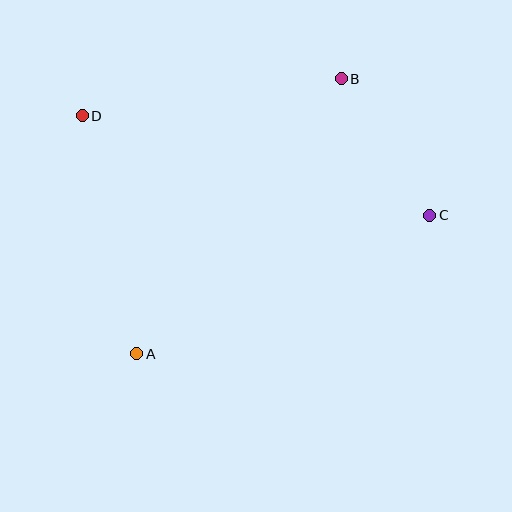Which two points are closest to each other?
Points B and C are closest to each other.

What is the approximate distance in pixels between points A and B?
The distance between A and B is approximately 343 pixels.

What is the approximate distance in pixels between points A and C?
The distance between A and C is approximately 324 pixels.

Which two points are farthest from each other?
Points C and D are farthest from each other.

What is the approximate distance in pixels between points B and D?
The distance between B and D is approximately 262 pixels.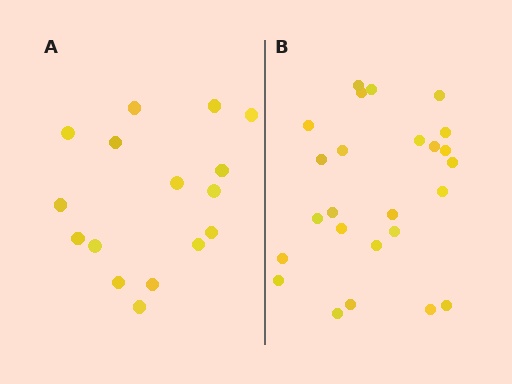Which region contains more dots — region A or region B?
Region B (the right region) has more dots.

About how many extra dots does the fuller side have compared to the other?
Region B has roughly 8 or so more dots than region A.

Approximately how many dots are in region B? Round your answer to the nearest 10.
About 20 dots. (The exact count is 25, which rounds to 20.)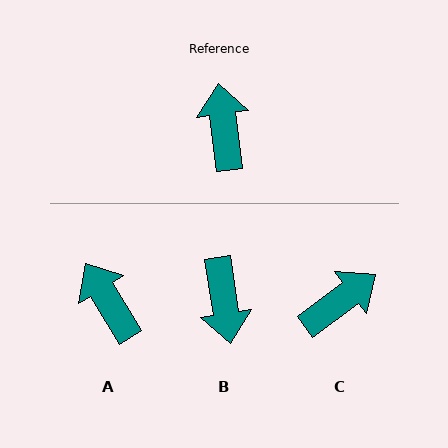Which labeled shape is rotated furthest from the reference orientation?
B, about 178 degrees away.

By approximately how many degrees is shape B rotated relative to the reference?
Approximately 178 degrees clockwise.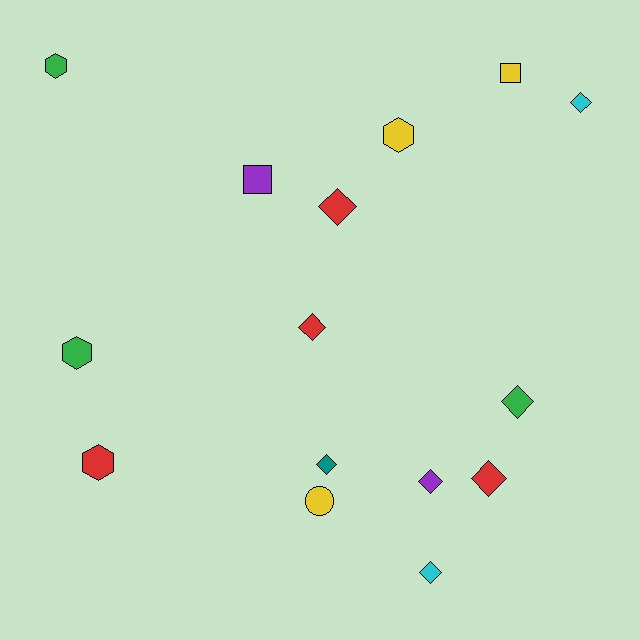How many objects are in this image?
There are 15 objects.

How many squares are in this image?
There are 2 squares.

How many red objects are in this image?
There are 4 red objects.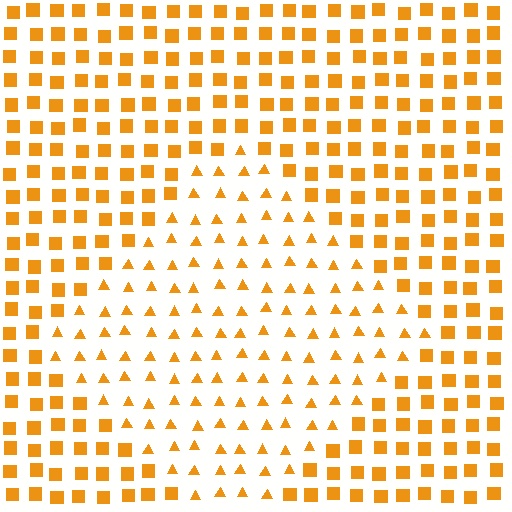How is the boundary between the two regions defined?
The boundary is defined by a change in element shape: triangles inside vs. squares outside. All elements share the same color and spacing.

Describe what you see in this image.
The image is filled with small orange elements arranged in a uniform grid. A diamond-shaped region contains triangles, while the surrounding area contains squares. The boundary is defined purely by the change in element shape.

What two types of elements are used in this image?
The image uses triangles inside the diamond region and squares outside it.